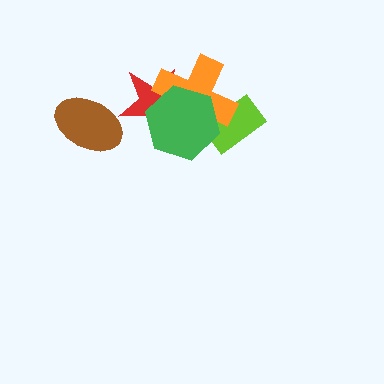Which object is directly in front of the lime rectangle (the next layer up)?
The orange cross is directly in front of the lime rectangle.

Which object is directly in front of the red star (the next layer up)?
The orange cross is directly in front of the red star.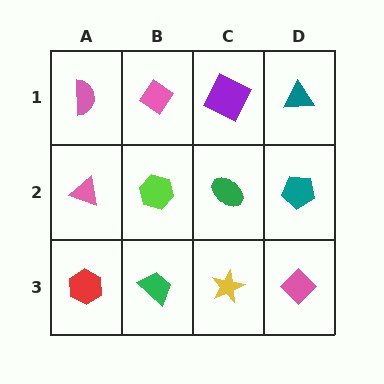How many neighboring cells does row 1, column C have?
3.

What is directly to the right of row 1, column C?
A teal triangle.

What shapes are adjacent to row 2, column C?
A purple square (row 1, column C), a yellow star (row 3, column C), a lime hexagon (row 2, column B), a teal pentagon (row 2, column D).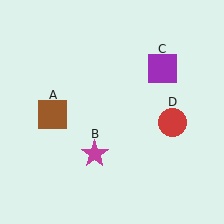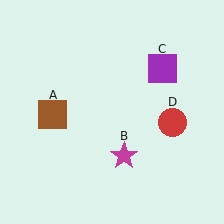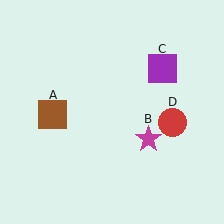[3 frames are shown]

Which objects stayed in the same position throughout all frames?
Brown square (object A) and purple square (object C) and red circle (object D) remained stationary.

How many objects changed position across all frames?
1 object changed position: magenta star (object B).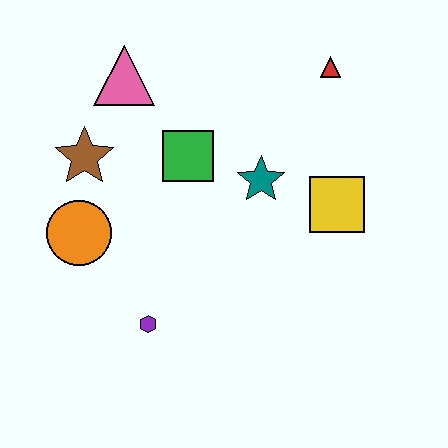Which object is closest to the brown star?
The orange circle is closest to the brown star.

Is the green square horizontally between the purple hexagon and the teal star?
Yes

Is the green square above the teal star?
Yes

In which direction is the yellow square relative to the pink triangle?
The yellow square is to the right of the pink triangle.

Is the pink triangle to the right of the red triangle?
No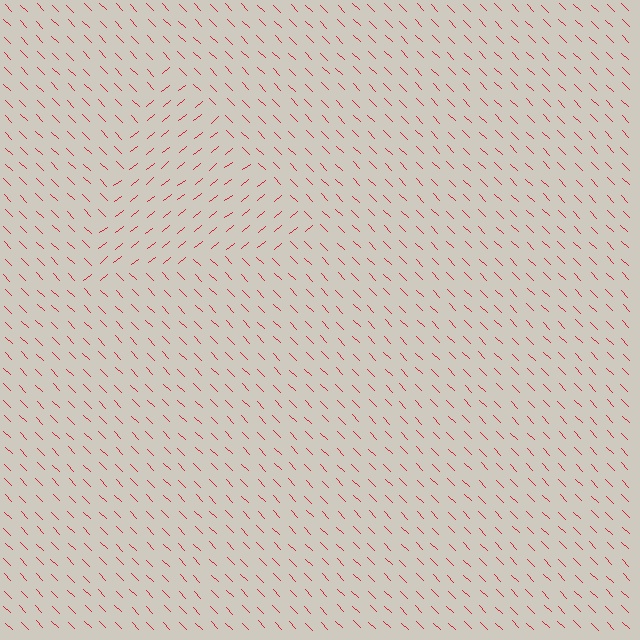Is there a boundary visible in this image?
Yes, there is a texture boundary formed by a change in line orientation.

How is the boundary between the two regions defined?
The boundary is defined purely by a change in line orientation (approximately 84 degrees difference). All lines are the same color and thickness.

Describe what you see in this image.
The image is filled with small red line segments. A triangle region in the image has lines oriented differently from the surrounding lines, creating a visible texture boundary.